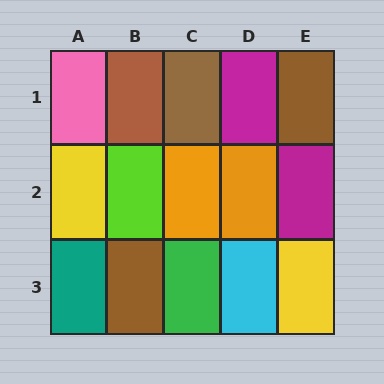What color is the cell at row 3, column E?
Yellow.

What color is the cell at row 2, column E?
Magenta.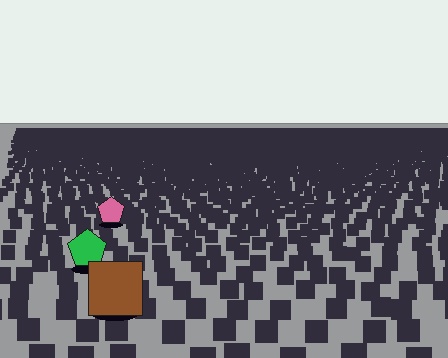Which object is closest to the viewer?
The brown square is closest. The texture marks near it are larger and more spread out.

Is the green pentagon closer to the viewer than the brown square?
No. The brown square is closer — you can tell from the texture gradient: the ground texture is coarser near it.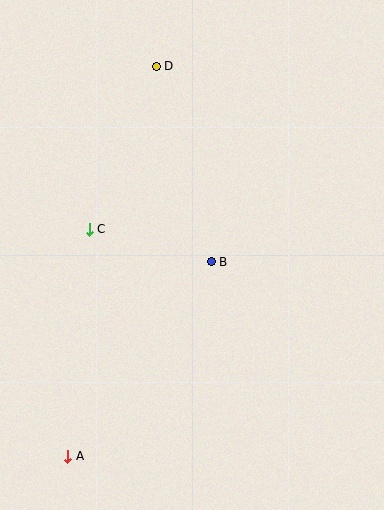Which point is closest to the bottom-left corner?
Point A is closest to the bottom-left corner.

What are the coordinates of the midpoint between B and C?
The midpoint between B and C is at (150, 245).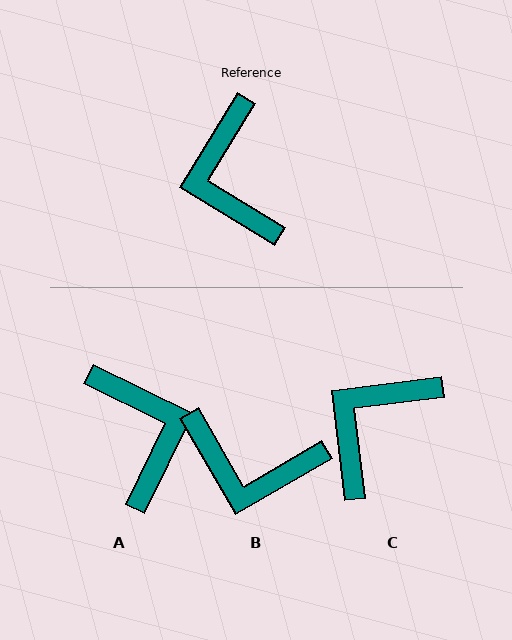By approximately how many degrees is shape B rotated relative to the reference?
Approximately 61 degrees counter-clockwise.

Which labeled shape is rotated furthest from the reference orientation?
A, about 175 degrees away.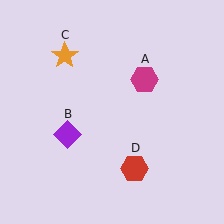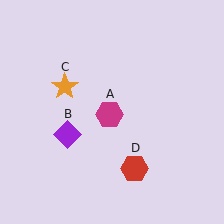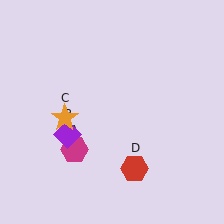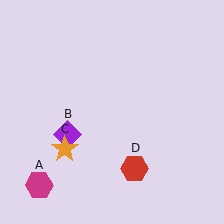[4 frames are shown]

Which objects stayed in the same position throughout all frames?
Purple diamond (object B) and red hexagon (object D) remained stationary.